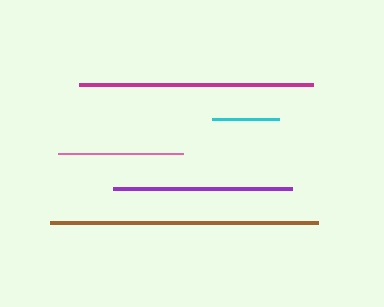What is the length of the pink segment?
The pink segment is approximately 126 pixels long.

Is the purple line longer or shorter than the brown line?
The brown line is longer than the purple line.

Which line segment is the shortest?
The cyan line is the shortest at approximately 66 pixels.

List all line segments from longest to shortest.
From longest to shortest: brown, magenta, purple, pink, cyan.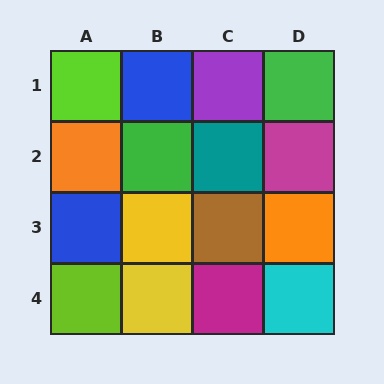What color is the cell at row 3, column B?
Yellow.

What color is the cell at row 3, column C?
Brown.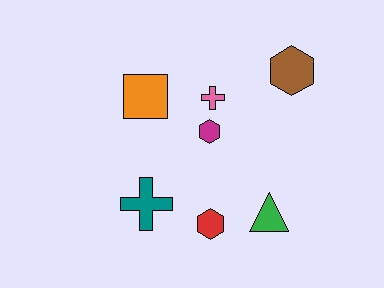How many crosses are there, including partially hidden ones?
There are 2 crosses.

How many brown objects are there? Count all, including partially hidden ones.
There is 1 brown object.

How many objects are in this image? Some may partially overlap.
There are 7 objects.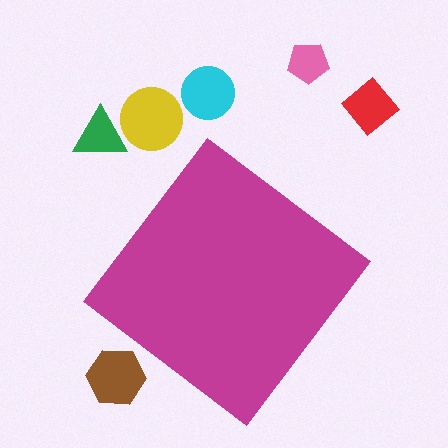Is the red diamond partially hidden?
No, the red diamond is fully visible.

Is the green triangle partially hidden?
No, the green triangle is fully visible.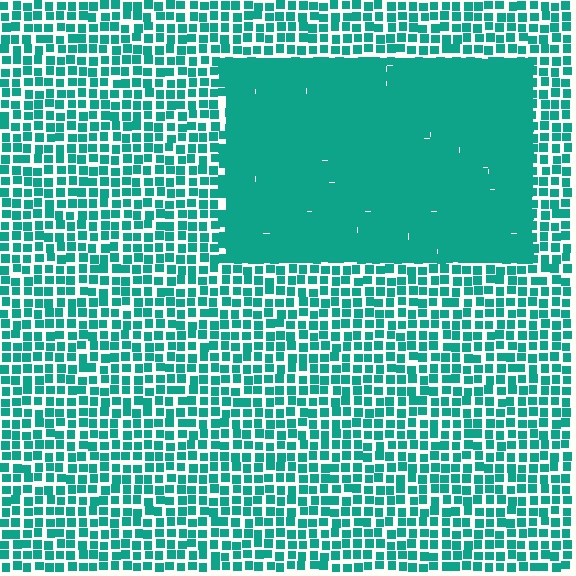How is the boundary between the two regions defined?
The boundary is defined by a change in element density (approximately 2.3x ratio). All elements are the same color, size, and shape.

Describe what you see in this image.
The image contains small teal elements arranged at two different densities. A rectangle-shaped region is visible where the elements are more densely packed than the surrounding area.